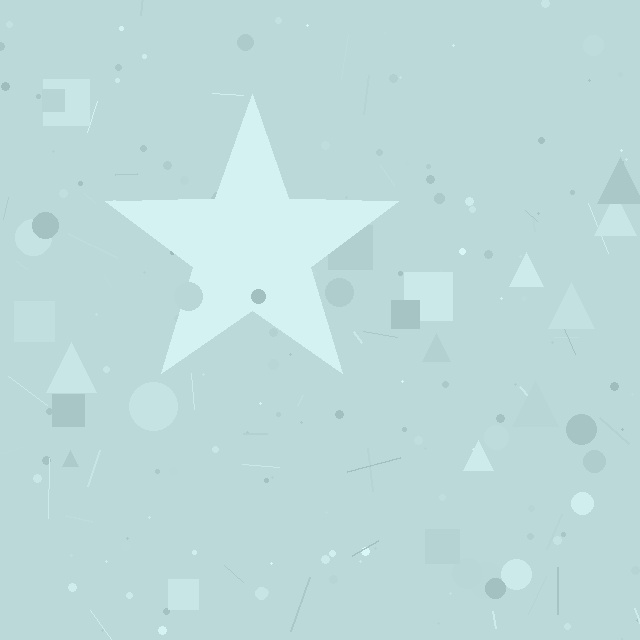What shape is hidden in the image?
A star is hidden in the image.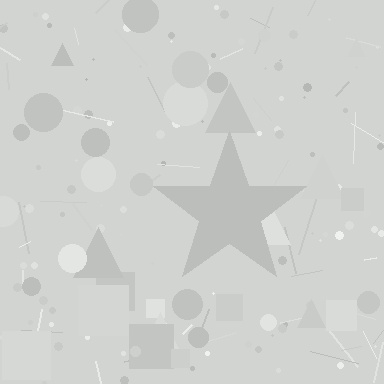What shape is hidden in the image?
A star is hidden in the image.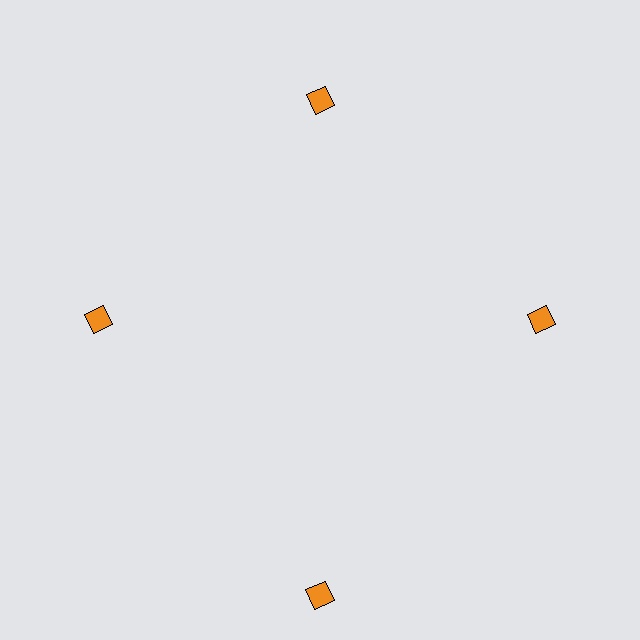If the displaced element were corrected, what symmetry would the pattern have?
It would have 4-fold rotational symmetry — the pattern would map onto itself every 90 degrees.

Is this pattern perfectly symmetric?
No. The 4 orange diamonds are arranged in a ring, but one element near the 6 o'clock position is pushed outward from the center, breaking the 4-fold rotational symmetry.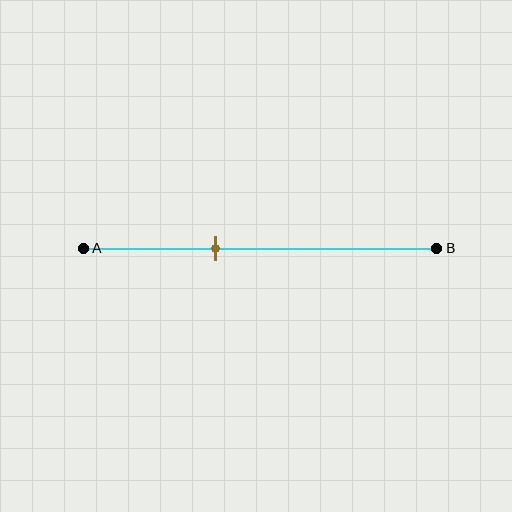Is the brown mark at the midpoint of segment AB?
No, the mark is at about 35% from A, not at the 50% midpoint.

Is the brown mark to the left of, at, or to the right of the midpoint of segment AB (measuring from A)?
The brown mark is to the left of the midpoint of segment AB.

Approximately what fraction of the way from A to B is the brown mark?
The brown mark is approximately 35% of the way from A to B.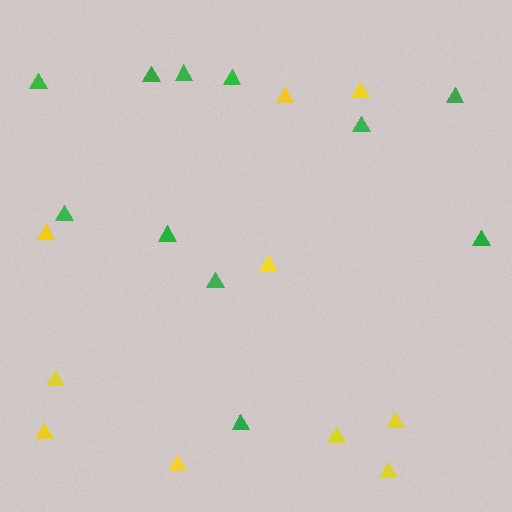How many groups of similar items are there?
There are 2 groups: one group of green triangles (11) and one group of yellow triangles (10).